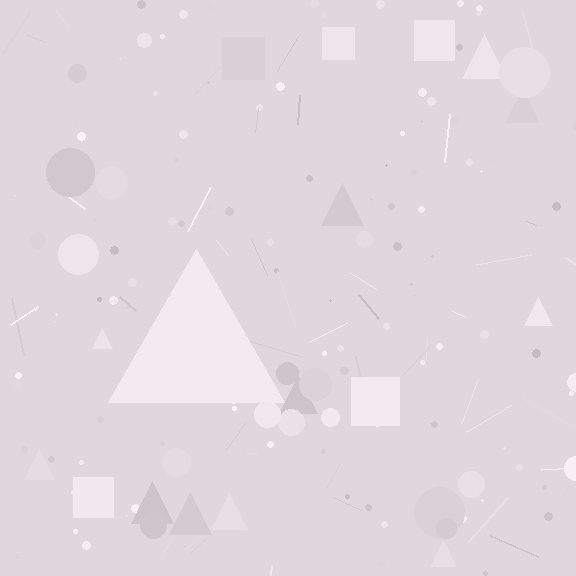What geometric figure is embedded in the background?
A triangle is embedded in the background.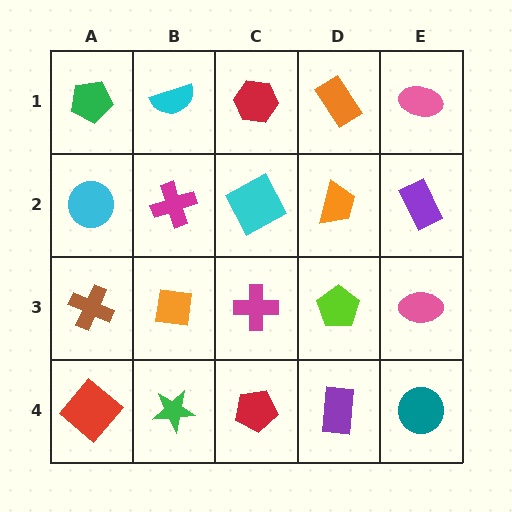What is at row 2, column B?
A magenta cross.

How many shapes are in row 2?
5 shapes.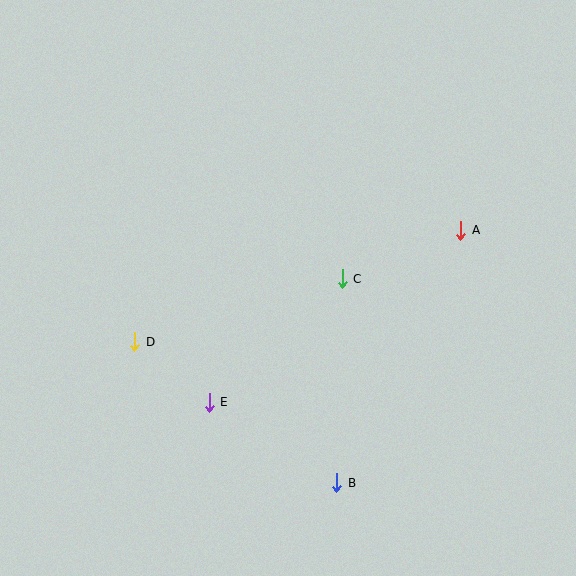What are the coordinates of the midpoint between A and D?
The midpoint between A and D is at (298, 286).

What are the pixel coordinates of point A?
Point A is at (461, 230).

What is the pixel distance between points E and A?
The distance between E and A is 305 pixels.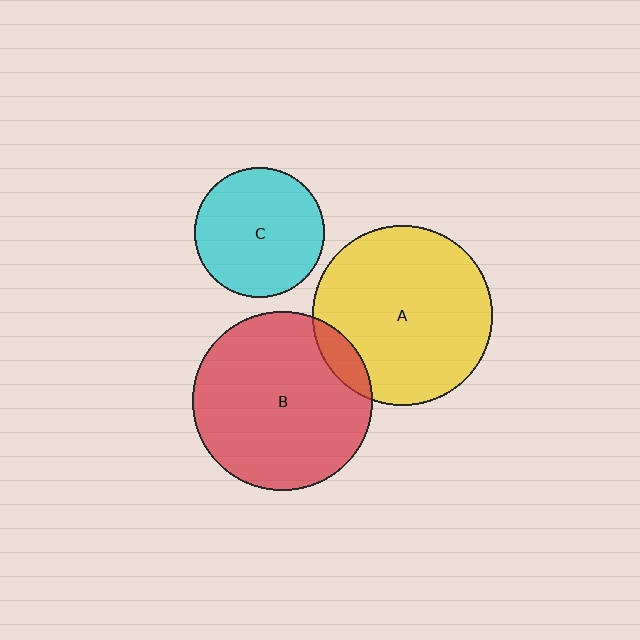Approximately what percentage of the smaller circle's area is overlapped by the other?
Approximately 10%.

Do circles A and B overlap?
Yes.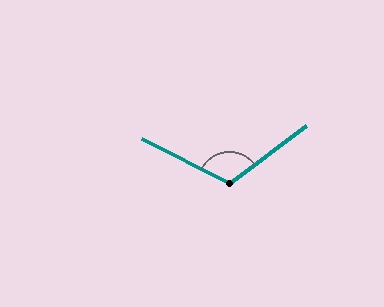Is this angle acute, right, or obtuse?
It is obtuse.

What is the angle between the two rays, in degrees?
Approximately 116 degrees.